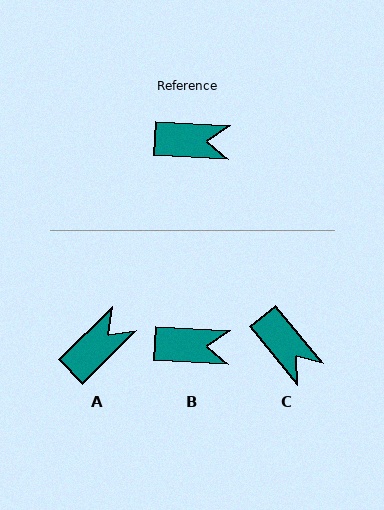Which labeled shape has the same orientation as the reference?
B.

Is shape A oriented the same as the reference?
No, it is off by about 48 degrees.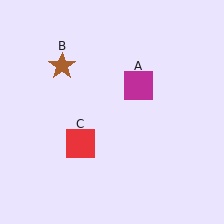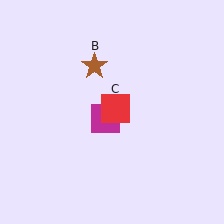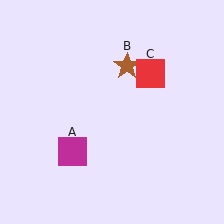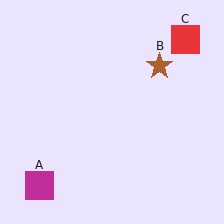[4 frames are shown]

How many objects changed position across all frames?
3 objects changed position: magenta square (object A), brown star (object B), red square (object C).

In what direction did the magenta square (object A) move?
The magenta square (object A) moved down and to the left.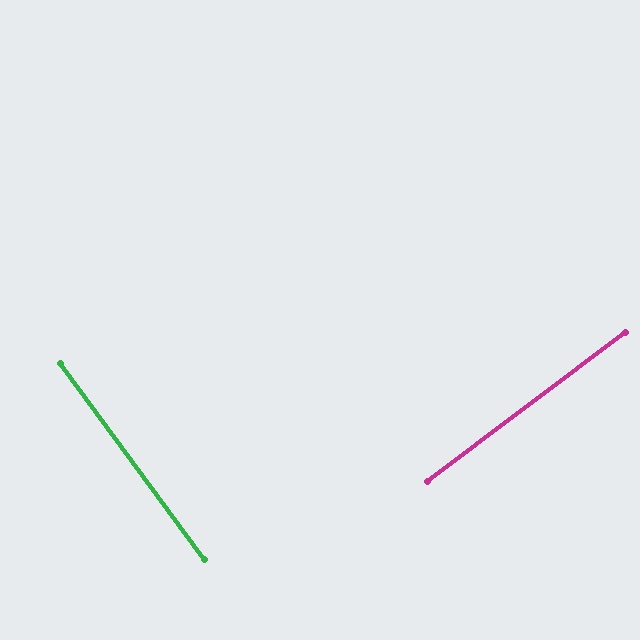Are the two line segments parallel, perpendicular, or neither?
Perpendicular — they meet at approximately 89°.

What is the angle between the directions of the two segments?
Approximately 89 degrees.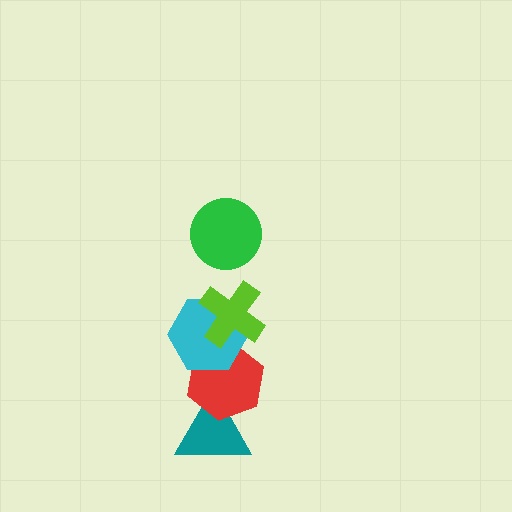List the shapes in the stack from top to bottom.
From top to bottom: the green circle, the lime cross, the cyan hexagon, the red hexagon, the teal triangle.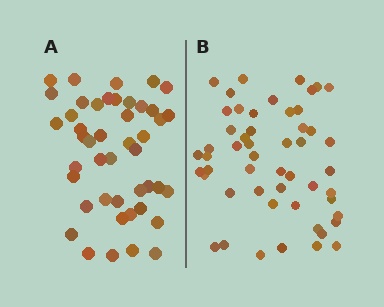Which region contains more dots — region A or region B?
Region B (the right region) has more dots.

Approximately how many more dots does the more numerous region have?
Region B has roughly 8 or so more dots than region A.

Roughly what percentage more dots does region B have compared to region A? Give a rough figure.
About 15% more.